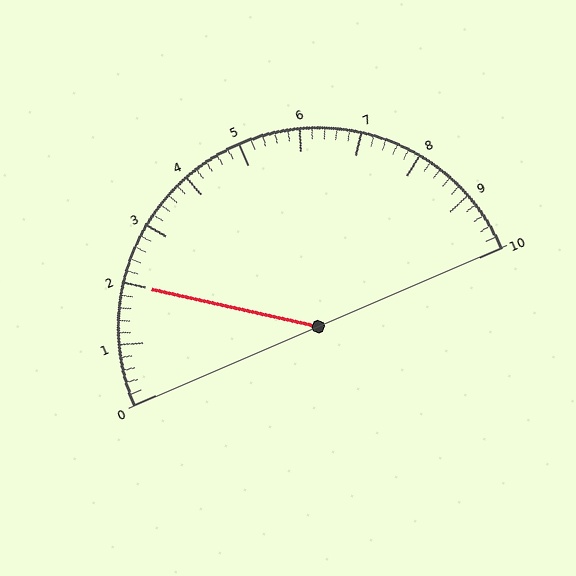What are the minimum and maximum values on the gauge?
The gauge ranges from 0 to 10.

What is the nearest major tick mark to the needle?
The nearest major tick mark is 2.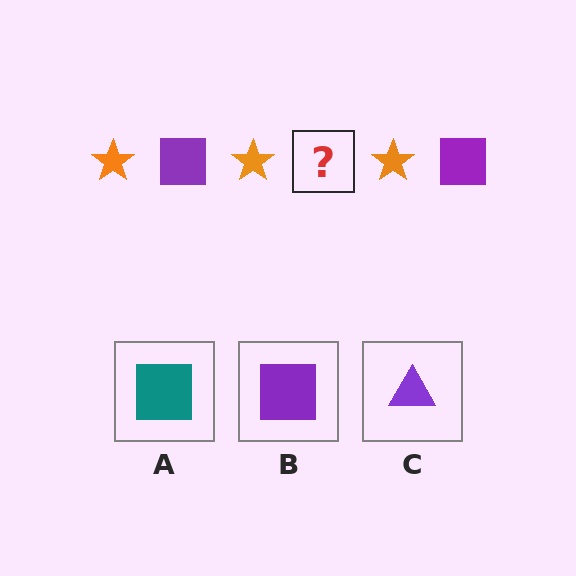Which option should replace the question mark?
Option B.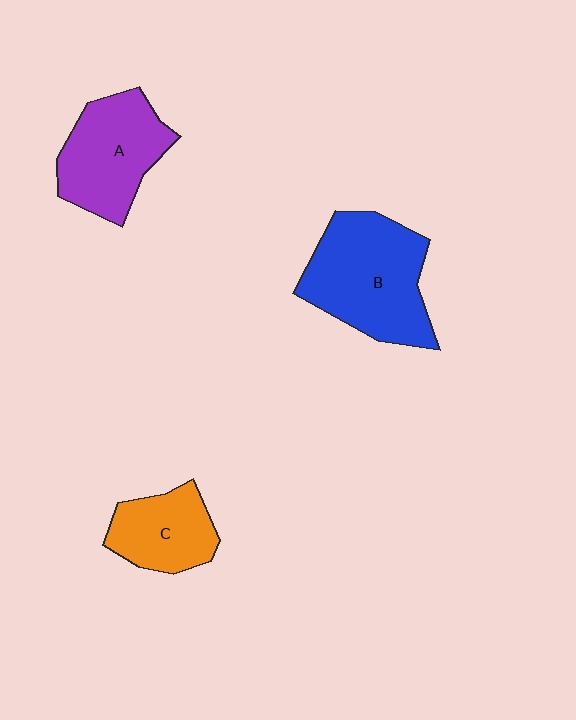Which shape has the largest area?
Shape B (blue).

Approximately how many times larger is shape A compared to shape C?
Approximately 1.4 times.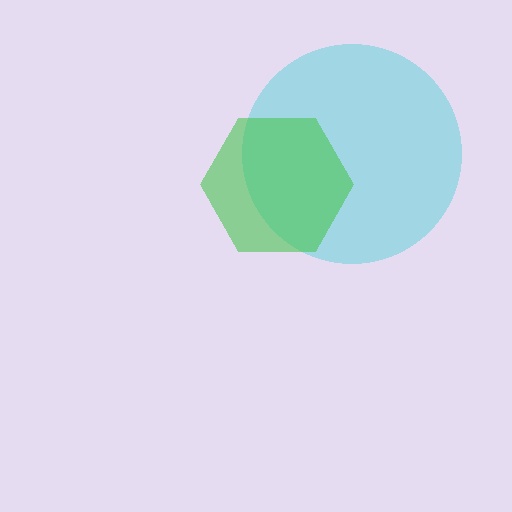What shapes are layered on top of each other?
The layered shapes are: a cyan circle, a green hexagon.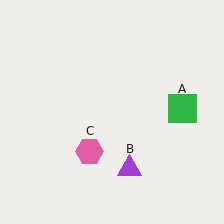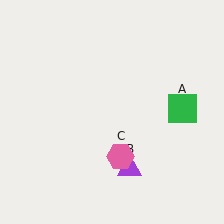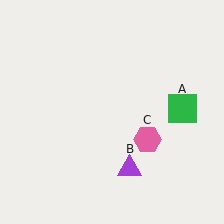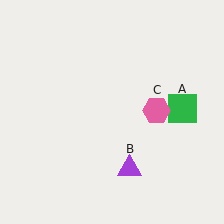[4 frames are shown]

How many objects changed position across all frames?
1 object changed position: pink hexagon (object C).